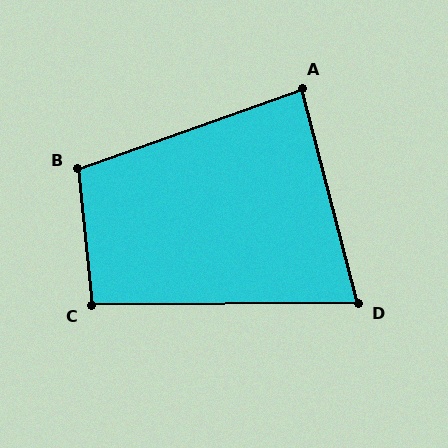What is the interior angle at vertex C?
Approximately 95 degrees (approximately right).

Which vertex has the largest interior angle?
B, at approximately 104 degrees.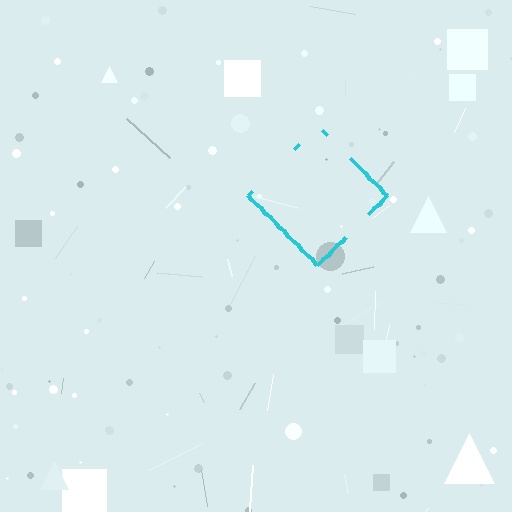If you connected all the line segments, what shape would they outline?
They would outline a diamond.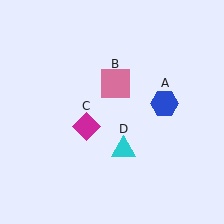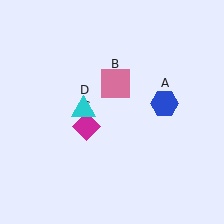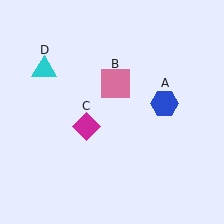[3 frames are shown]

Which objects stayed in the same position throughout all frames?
Blue hexagon (object A) and pink square (object B) and magenta diamond (object C) remained stationary.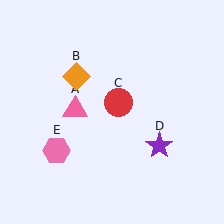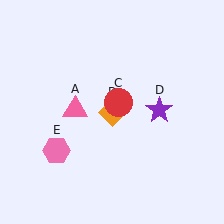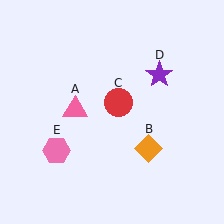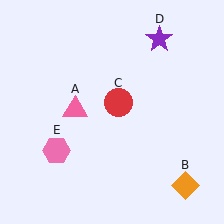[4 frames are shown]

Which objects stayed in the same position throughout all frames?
Pink triangle (object A) and red circle (object C) and pink hexagon (object E) remained stationary.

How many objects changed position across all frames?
2 objects changed position: orange diamond (object B), purple star (object D).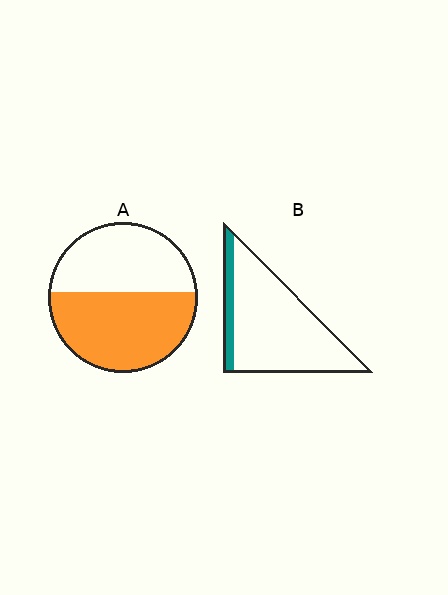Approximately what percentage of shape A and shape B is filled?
A is approximately 55% and B is approximately 15%.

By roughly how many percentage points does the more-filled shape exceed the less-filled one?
By roughly 40 percentage points (A over B).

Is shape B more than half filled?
No.